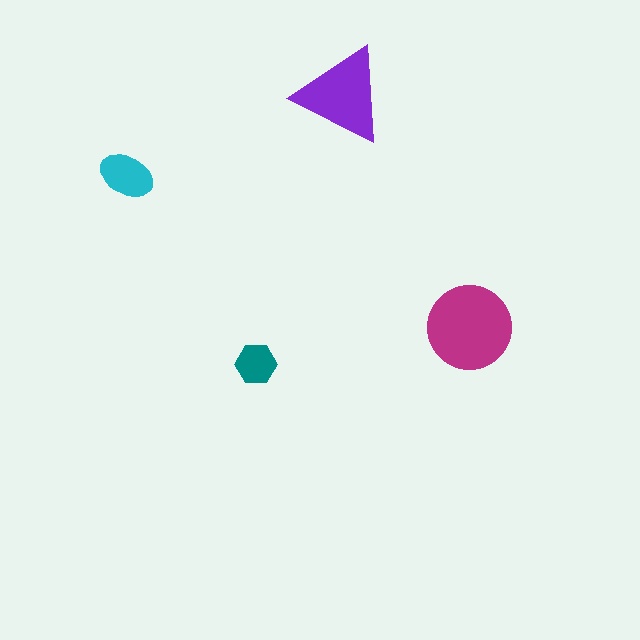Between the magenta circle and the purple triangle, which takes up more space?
The magenta circle.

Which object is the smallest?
The teal hexagon.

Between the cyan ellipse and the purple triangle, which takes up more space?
The purple triangle.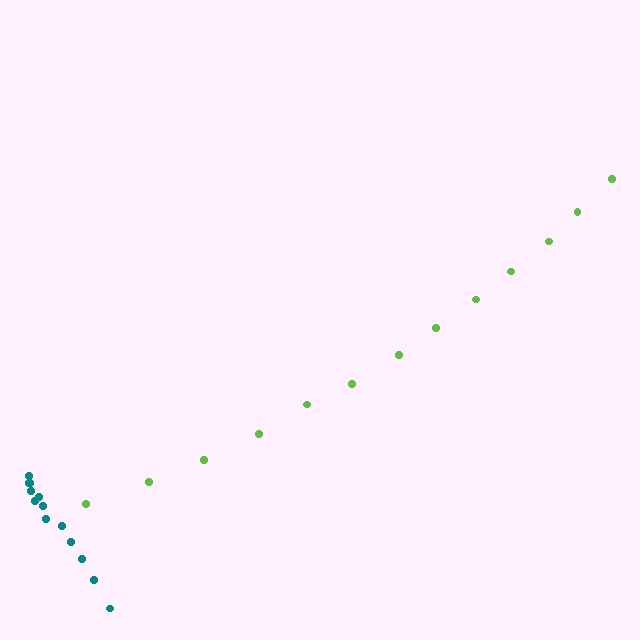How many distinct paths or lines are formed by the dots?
There are 2 distinct paths.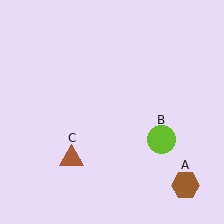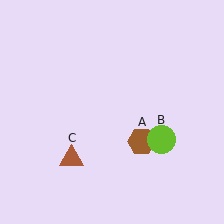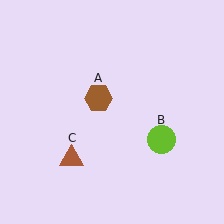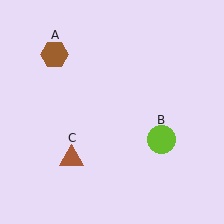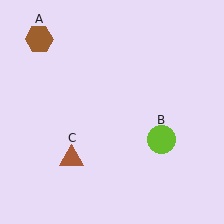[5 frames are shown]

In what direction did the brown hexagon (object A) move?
The brown hexagon (object A) moved up and to the left.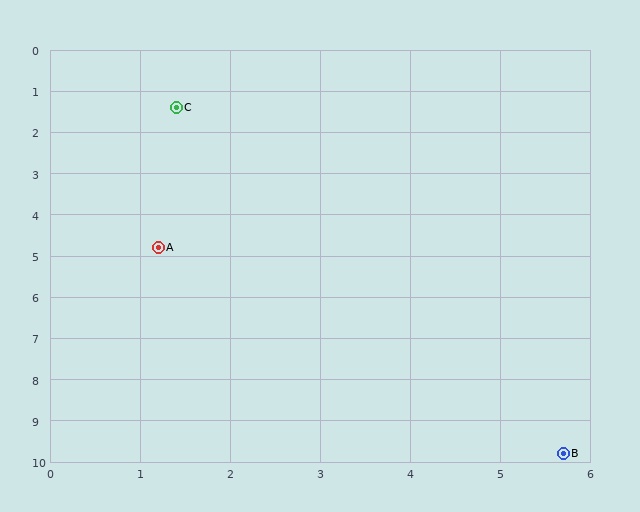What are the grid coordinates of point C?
Point C is at approximately (1.4, 1.4).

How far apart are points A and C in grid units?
Points A and C are about 3.4 grid units apart.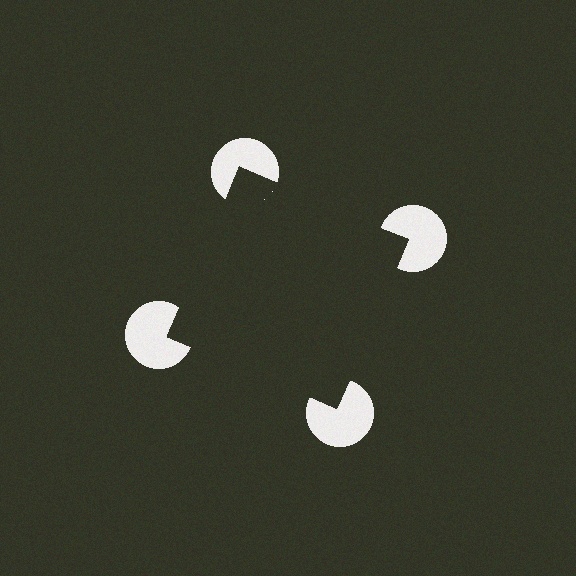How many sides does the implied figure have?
4 sides.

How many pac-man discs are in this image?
There are 4 — one at each vertex of the illusory square.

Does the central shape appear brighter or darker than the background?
It typically appears slightly darker than the background, even though no actual brightness change is drawn.